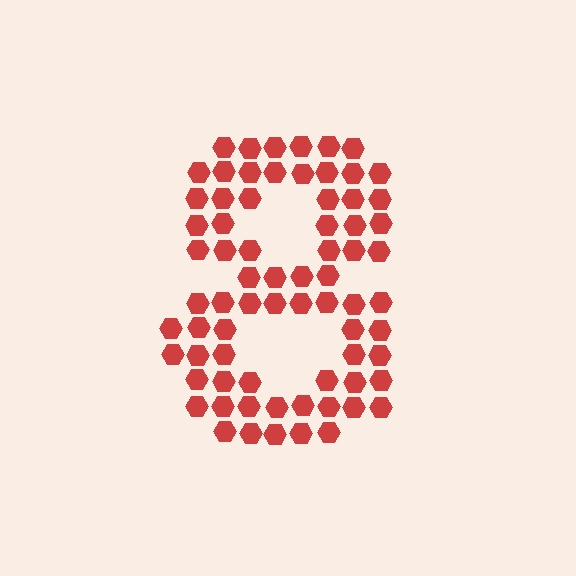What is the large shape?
The large shape is the digit 8.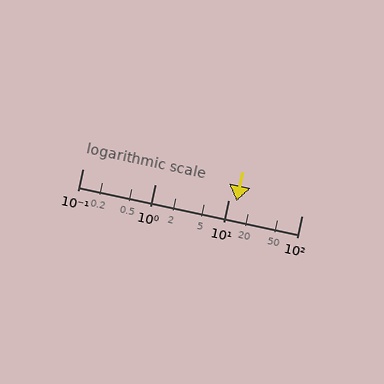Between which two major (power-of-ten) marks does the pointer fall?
The pointer is between 10 and 100.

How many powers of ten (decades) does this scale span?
The scale spans 3 decades, from 0.1 to 100.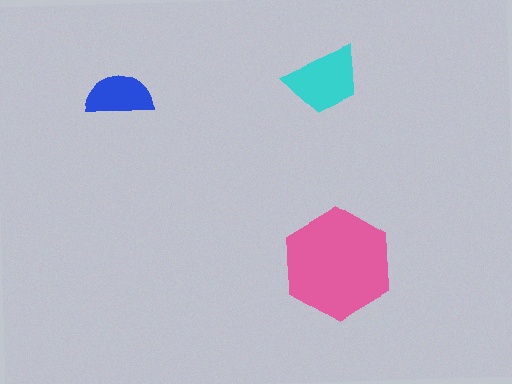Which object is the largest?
The pink hexagon.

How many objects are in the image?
There are 3 objects in the image.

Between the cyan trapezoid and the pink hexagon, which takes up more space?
The pink hexagon.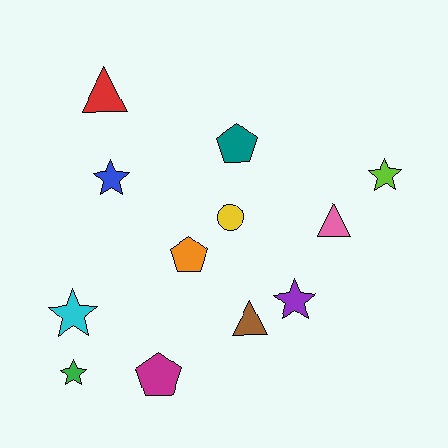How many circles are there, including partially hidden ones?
There is 1 circle.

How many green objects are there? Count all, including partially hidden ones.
There is 1 green object.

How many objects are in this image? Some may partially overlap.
There are 12 objects.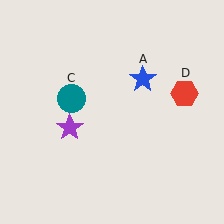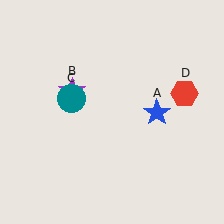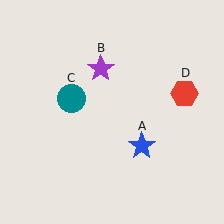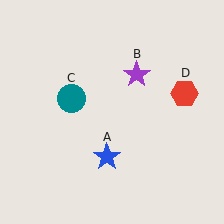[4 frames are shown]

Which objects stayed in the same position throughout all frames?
Teal circle (object C) and red hexagon (object D) remained stationary.